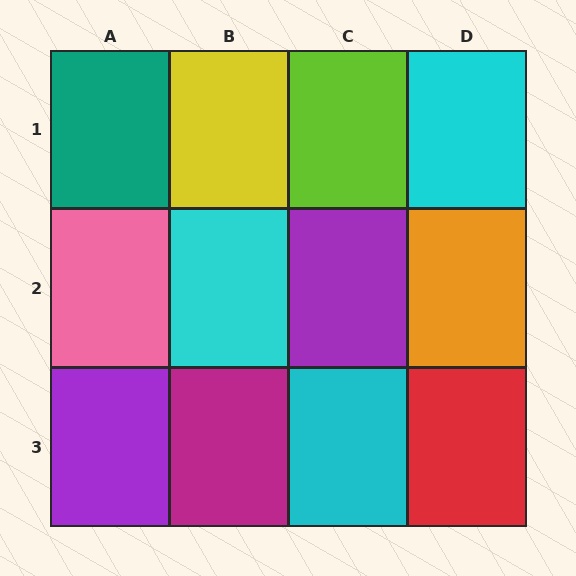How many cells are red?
1 cell is red.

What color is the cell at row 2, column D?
Orange.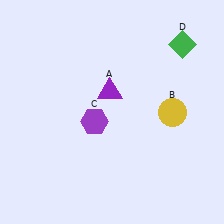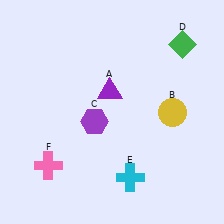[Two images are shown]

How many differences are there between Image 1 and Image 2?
There are 2 differences between the two images.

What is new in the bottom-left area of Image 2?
A pink cross (F) was added in the bottom-left area of Image 2.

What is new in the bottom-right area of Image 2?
A cyan cross (E) was added in the bottom-right area of Image 2.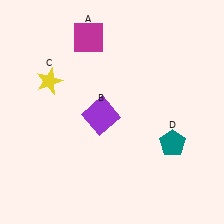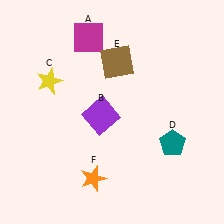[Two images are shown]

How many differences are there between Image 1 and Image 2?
There are 2 differences between the two images.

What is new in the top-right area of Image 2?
A brown square (E) was added in the top-right area of Image 2.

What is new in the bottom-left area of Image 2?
An orange star (F) was added in the bottom-left area of Image 2.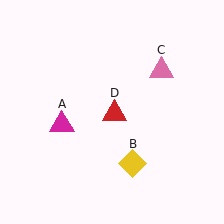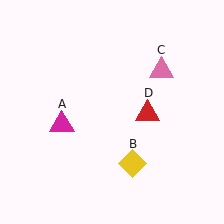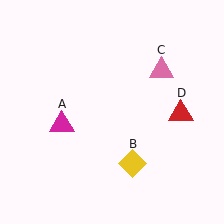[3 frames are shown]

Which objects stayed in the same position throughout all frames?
Magenta triangle (object A) and yellow diamond (object B) and pink triangle (object C) remained stationary.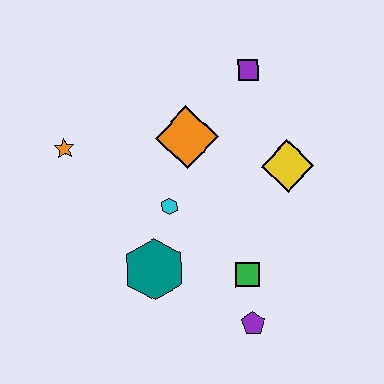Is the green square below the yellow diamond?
Yes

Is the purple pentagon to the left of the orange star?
No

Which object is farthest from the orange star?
The purple pentagon is farthest from the orange star.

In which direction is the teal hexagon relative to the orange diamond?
The teal hexagon is below the orange diamond.